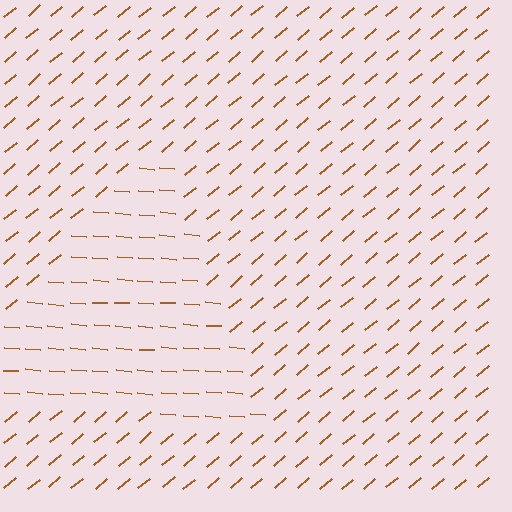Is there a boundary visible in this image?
Yes, there is a texture boundary formed by a change in line orientation.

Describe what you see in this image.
The image is filled with small brown line segments. A triangle region in the image has lines oriented differently from the surrounding lines, creating a visible texture boundary.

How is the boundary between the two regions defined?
The boundary is defined purely by a change in line orientation (approximately 45 degrees difference). All lines are the same color and thickness.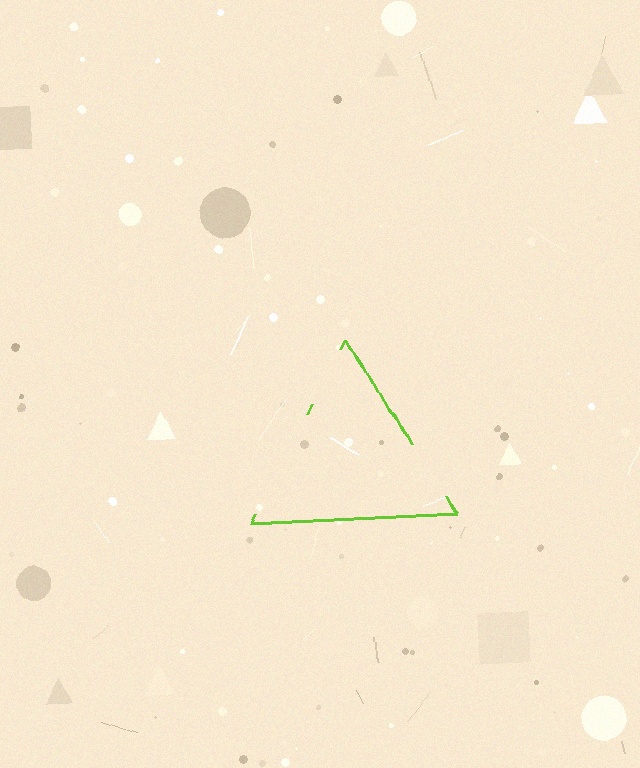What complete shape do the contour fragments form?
The contour fragments form a triangle.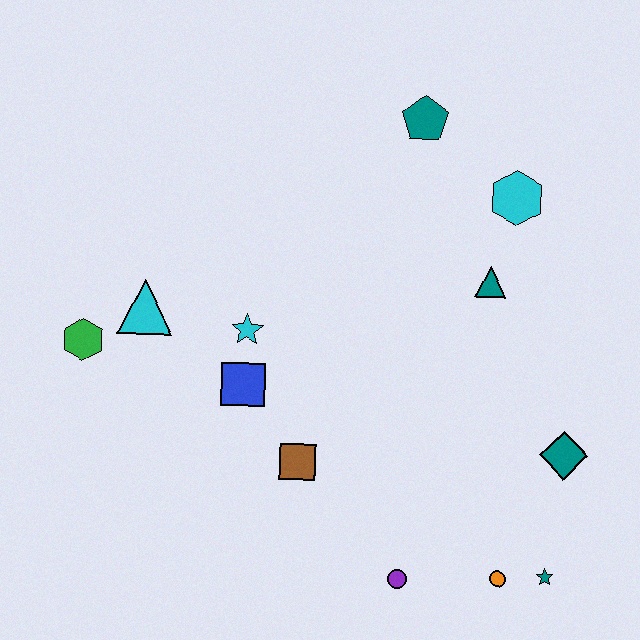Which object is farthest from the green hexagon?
The teal star is farthest from the green hexagon.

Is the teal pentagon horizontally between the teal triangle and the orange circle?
No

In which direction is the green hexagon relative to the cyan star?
The green hexagon is to the left of the cyan star.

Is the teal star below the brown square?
Yes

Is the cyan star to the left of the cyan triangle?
No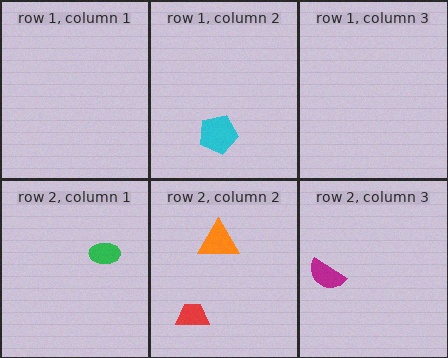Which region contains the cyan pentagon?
The row 1, column 2 region.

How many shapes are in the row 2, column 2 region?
2.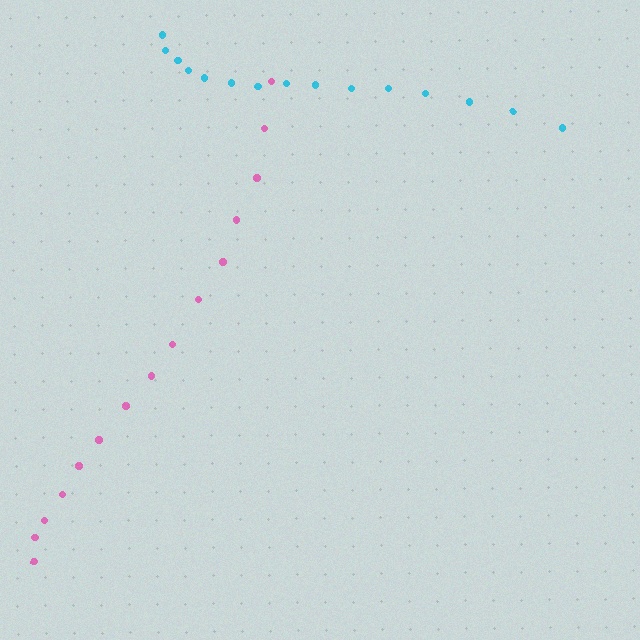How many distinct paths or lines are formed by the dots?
There are 2 distinct paths.